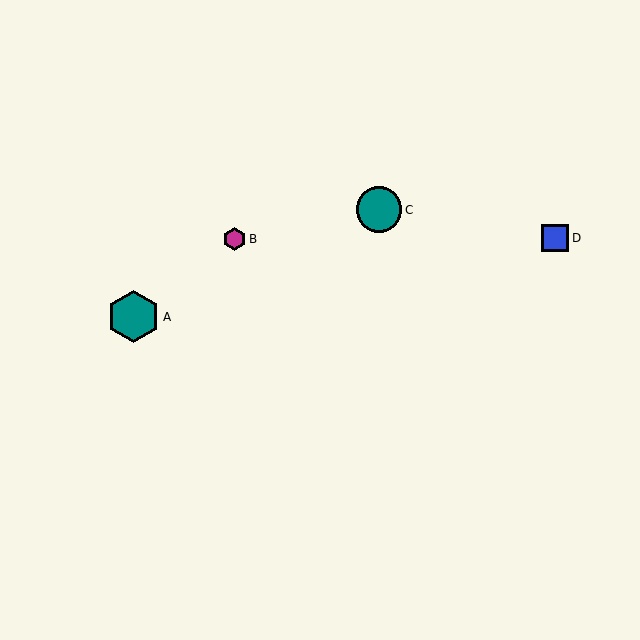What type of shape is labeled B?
Shape B is a magenta hexagon.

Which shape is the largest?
The teal hexagon (labeled A) is the largest.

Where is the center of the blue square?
The center of the blue square is at (555, 238).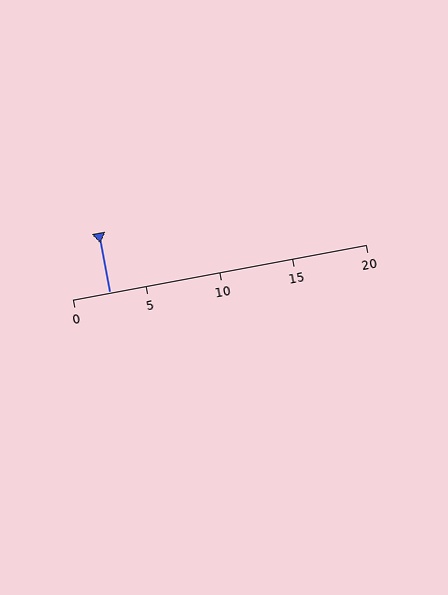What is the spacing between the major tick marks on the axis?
The major ticks are spaced 5 apart.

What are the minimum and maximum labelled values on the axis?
The axis runs from 0 to 20.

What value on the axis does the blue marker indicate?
The marker indicates approximately 2.5.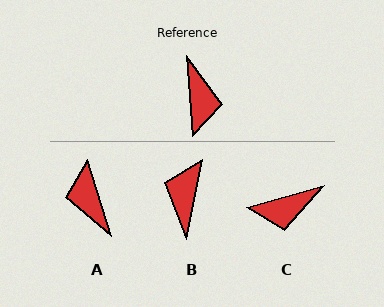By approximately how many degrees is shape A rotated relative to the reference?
Approximately 166 degrees clockwise.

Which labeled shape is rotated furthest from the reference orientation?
A, about 166 degrees away.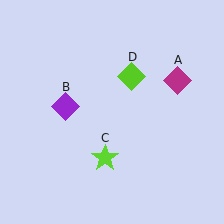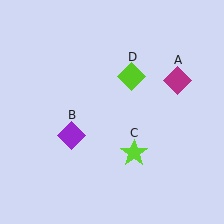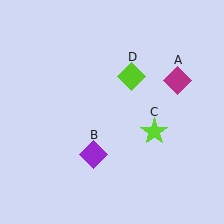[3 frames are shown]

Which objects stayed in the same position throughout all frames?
Magenta diamond (object A) and lime diamond (object D) remained stationary.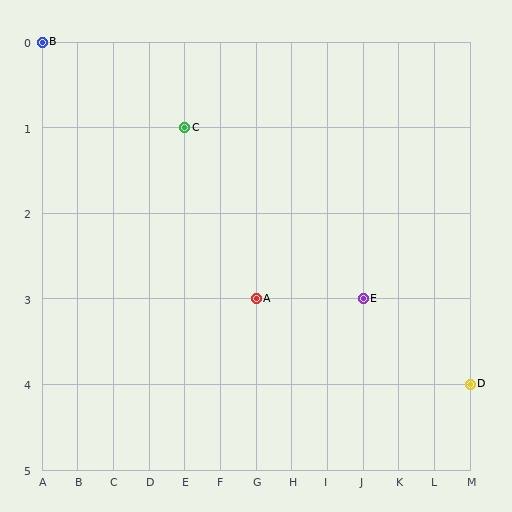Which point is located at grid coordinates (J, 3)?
Point E is at (J, 3).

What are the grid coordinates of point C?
Point C is at grid coordinates (E, 1).